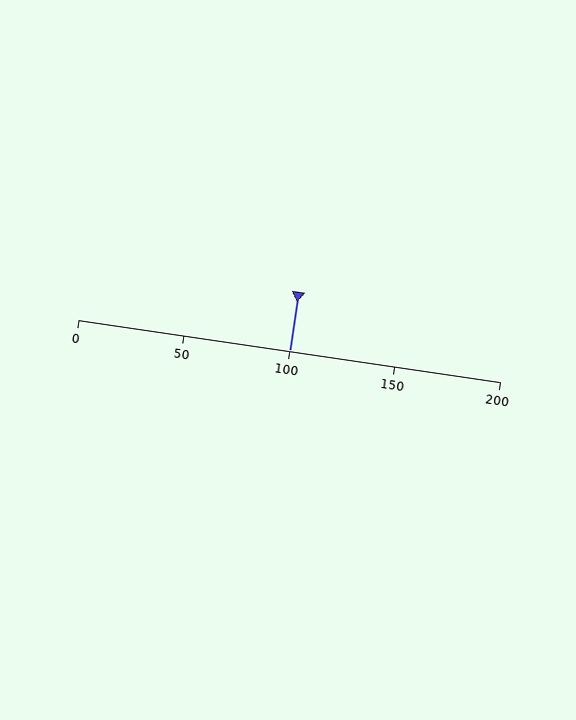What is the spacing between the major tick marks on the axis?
The major ticks are spaced 50 apart.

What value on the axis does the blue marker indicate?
The marker indicates approximately 100.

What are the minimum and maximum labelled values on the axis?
The axis runs from 0 to 200.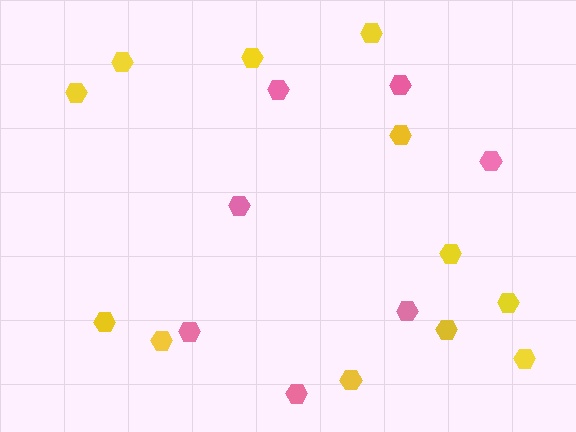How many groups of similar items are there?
There are 2 groups: one group of yellow hexagons (12) and one group of pink hexagons (7).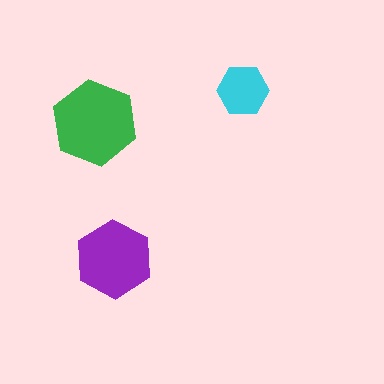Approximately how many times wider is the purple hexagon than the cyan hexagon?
About 1.5 times wider.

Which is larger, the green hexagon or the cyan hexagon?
The green one.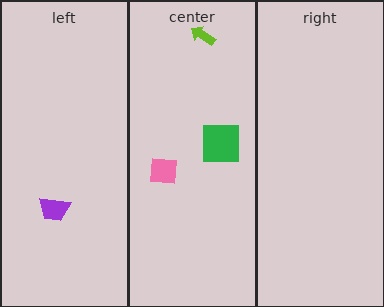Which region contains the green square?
The center region.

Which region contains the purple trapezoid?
The left region.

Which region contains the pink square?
The center region.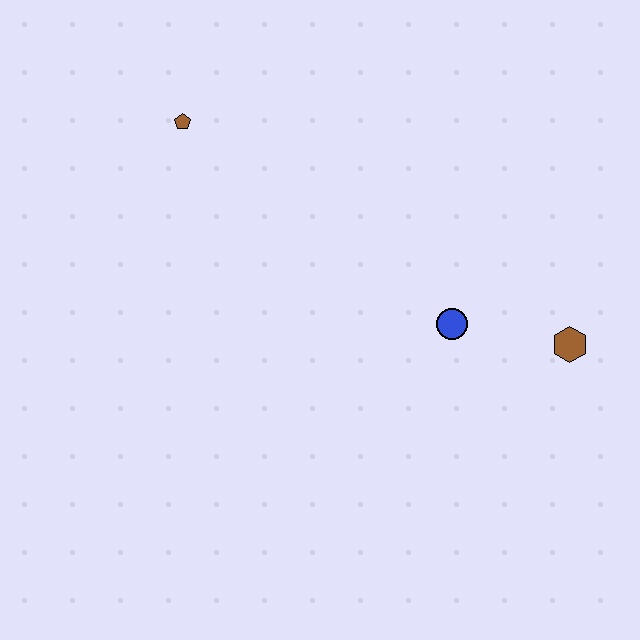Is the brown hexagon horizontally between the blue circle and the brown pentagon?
No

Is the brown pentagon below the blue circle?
No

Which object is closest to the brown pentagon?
The blue circle is closest to the brown pentagon.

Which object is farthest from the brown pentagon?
The brown hexagon is farthest from the brown pentagon.